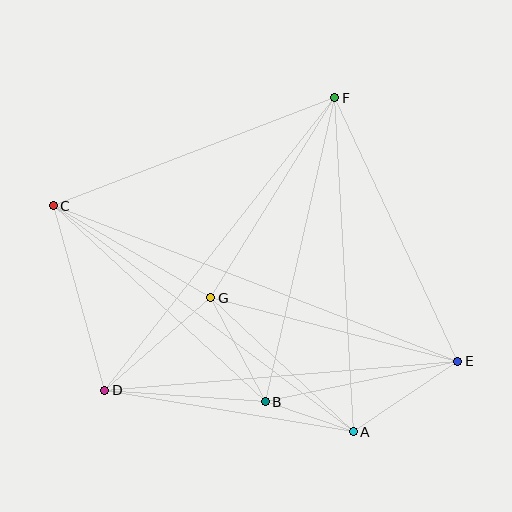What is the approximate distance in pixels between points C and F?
The distance between C and F is approximately 302 pixels.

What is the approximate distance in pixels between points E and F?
The distance between E and F is approximately 291 pixels.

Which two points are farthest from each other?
Points C and E are farthest from each other.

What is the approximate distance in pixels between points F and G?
The distance between F and G is approximately 236 pixels.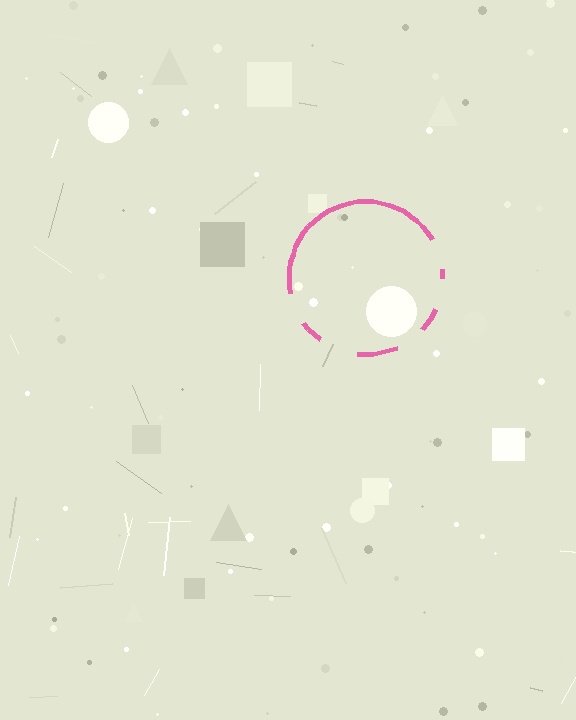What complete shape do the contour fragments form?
The contour fragments form a circle.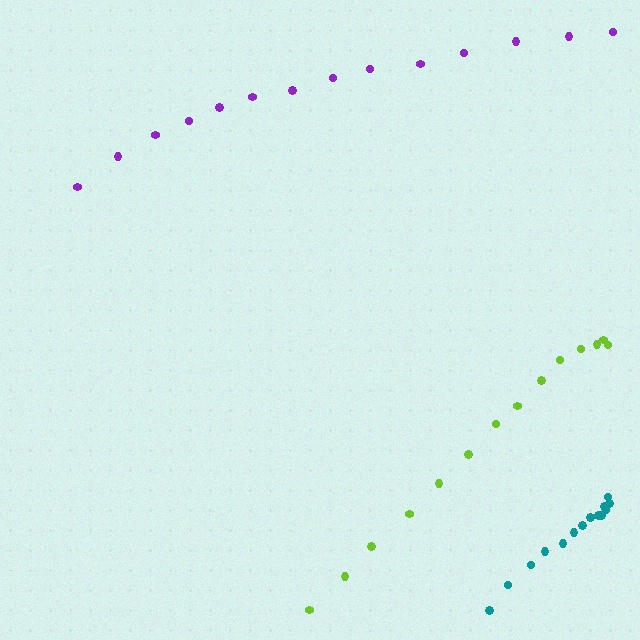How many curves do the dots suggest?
There are 3 distinct paths.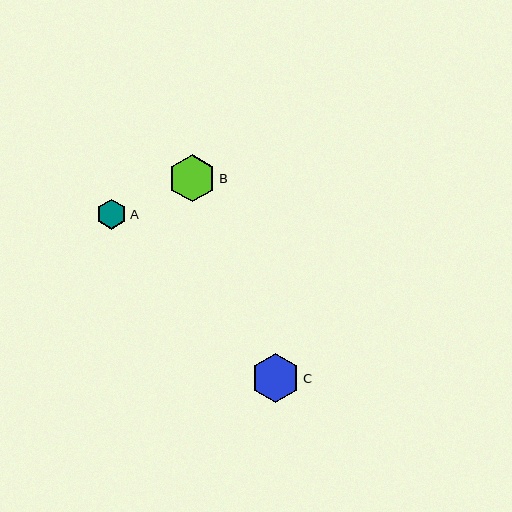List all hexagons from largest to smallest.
From largest to smallest: C, B, A.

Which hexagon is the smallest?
Hexagon A is the smallest with a size of approximately 30 pixels.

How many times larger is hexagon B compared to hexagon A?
Hexagon B is approximately 1.6 times the size of hexagon A.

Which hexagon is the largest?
Hexagon C is the largest with a size of approximately 49 pixels.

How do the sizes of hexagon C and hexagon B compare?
Hexagon C and hexagon B are approximately the same size.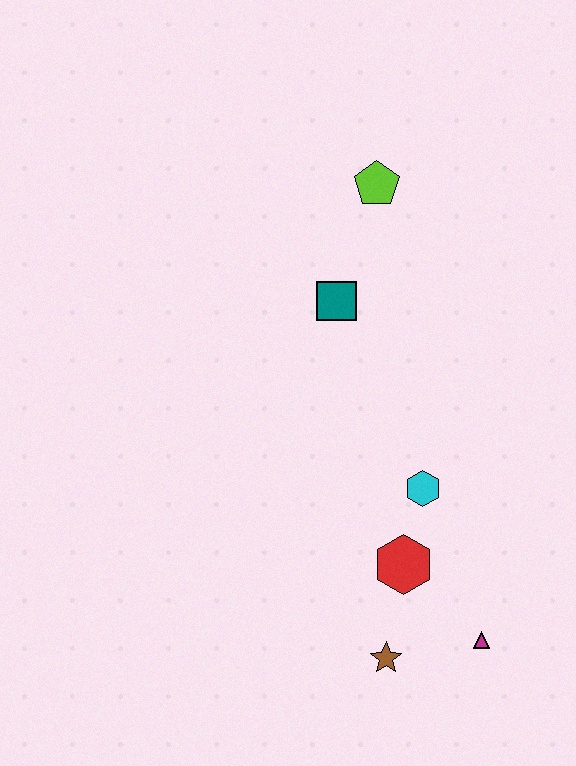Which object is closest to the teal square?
The lime pentagon is closest to the teal square.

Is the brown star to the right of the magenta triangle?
No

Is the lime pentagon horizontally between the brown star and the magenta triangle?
No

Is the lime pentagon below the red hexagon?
No